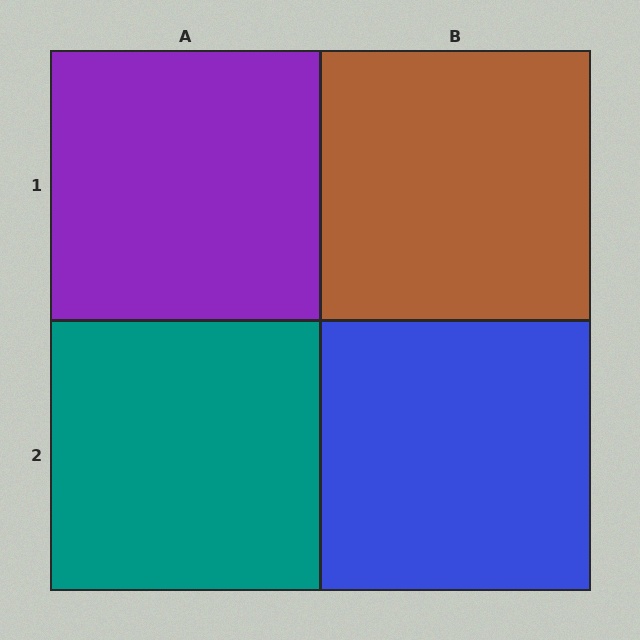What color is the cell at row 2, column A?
Teal.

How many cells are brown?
1 cell is brown.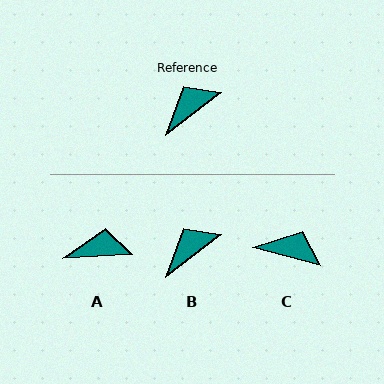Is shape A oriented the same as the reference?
No, it is off by about 35 degrees.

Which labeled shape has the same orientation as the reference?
B.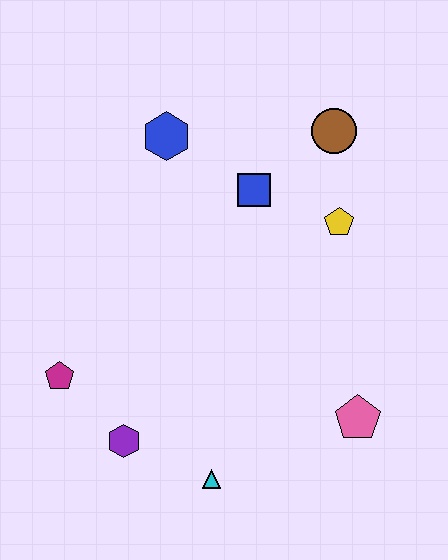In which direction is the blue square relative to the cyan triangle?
The blue square is above the cyan triangle.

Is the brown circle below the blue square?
No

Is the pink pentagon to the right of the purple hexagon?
Yes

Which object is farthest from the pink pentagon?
The blue hexagon is farthest from the pink pentagon.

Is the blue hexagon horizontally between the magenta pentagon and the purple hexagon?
No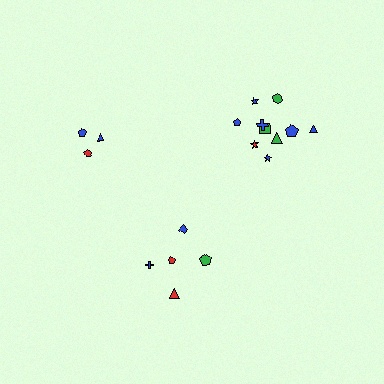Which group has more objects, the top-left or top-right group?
The top-right group.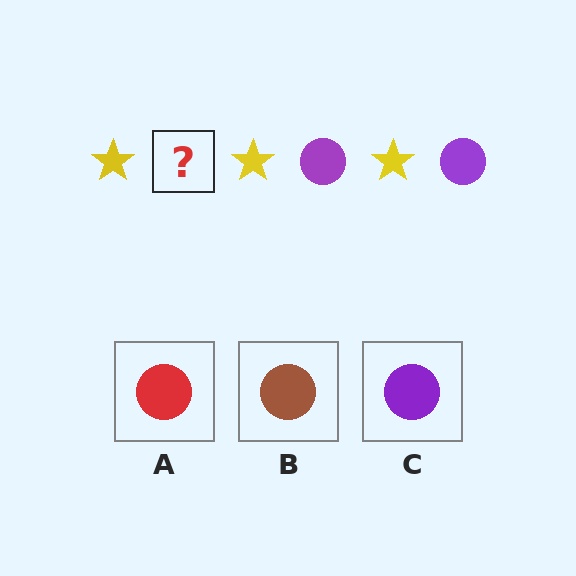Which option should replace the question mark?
Option C.